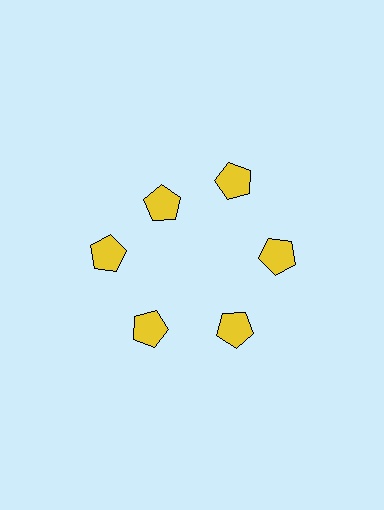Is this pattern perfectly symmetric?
No. The 6 yellow pentagons are arranged in a ring, but one element near the 11 o'clock position is pulled inward toward the center, breaking the 6-fold rotational symmetry.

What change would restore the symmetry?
The symmetry would be restored by moving it outward, back onto the ring so that all 6 pentagons sit at equal angles and equal distance from the center.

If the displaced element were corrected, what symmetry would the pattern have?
It would have 6-fold rotational symmetry — the pattern would map onto itself every 60 degrees.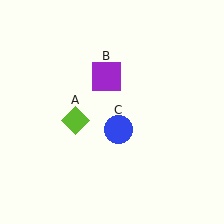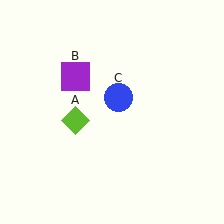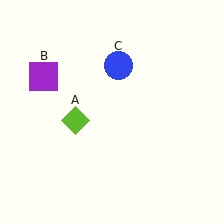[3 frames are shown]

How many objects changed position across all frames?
2 objects changed position: purple square (object B), blue circle (object C).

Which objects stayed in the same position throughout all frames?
Lime diamond (object A) remained stationary.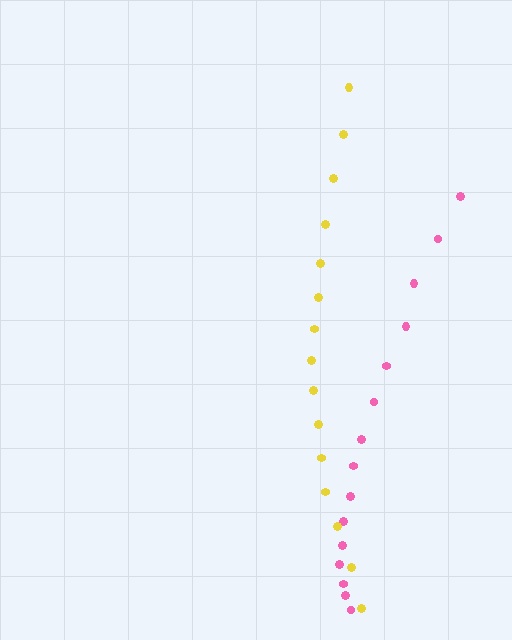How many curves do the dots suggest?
There are 2 distinct paths.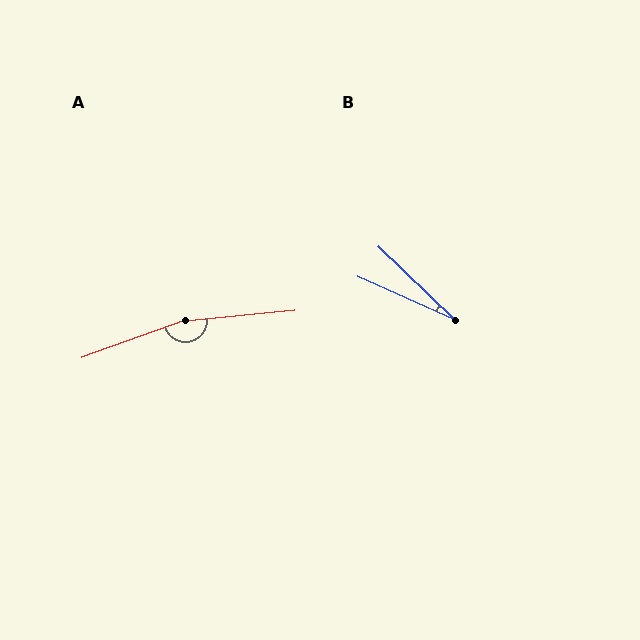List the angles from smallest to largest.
B (20°), A (166°).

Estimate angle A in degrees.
Approximately 166 degrees.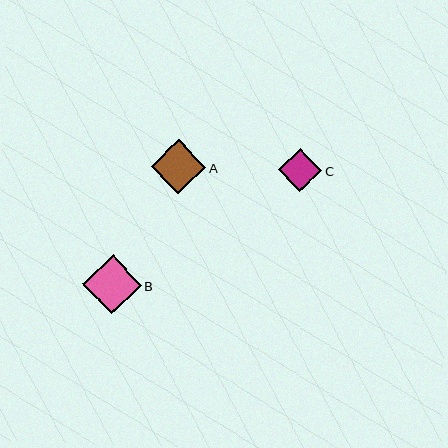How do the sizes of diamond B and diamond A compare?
Diamond B and diamond A are approximately the same size.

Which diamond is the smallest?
Diamond C is the smallest with a size of approximately 43 pixels.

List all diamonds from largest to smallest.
From largest to smallest: B, A, C.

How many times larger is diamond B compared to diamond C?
Diamond B is approximately 1.4 times the size of diamond C.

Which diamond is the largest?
Diamond B is the largest with a size of approximately 59 pixels.